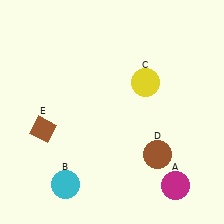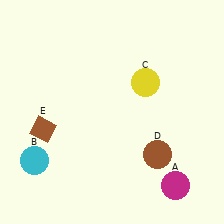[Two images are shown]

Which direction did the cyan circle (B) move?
The cyan circle (B) moved left.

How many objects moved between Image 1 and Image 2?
1 object moved between the two images.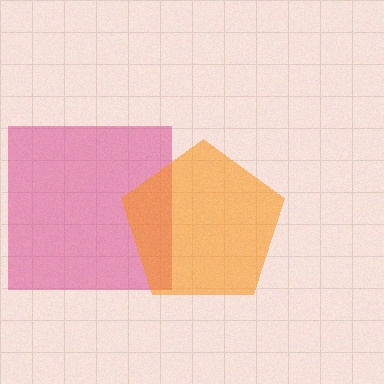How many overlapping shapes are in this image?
There are 2 overlapping shapes in the image.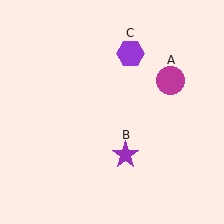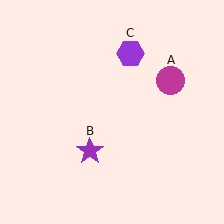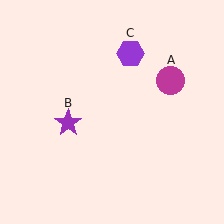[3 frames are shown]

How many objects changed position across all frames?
1 object changed position: purple star (object B).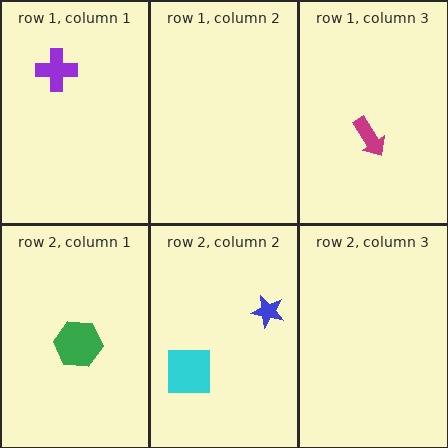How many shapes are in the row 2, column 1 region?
1.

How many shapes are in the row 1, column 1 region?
1.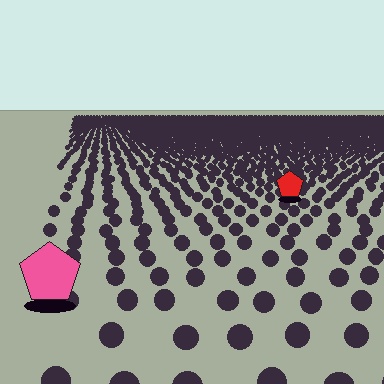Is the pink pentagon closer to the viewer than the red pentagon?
Yes. The pink pentagon is closer — you can tell from the texture gradient: the ground texture is coarser near it.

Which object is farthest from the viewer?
The red pentagon is farthest from the viewer. It appears smaller and the ground texture around it is denser.